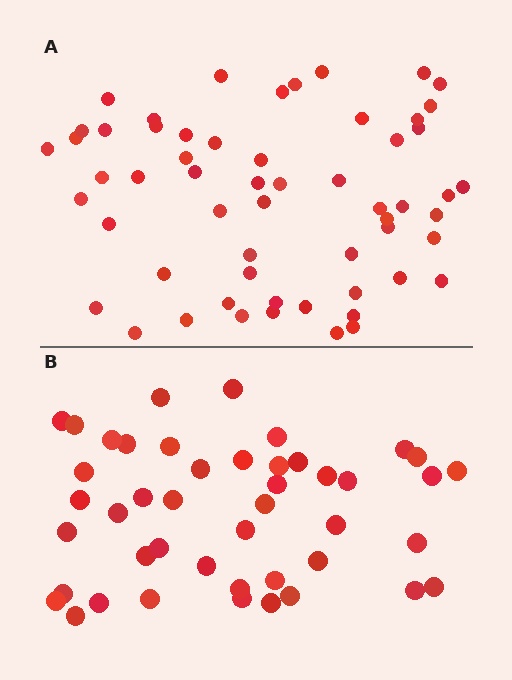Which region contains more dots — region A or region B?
Region A (the top region) has more dots.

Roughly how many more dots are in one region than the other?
Region A has approximately 15 more dots than region B.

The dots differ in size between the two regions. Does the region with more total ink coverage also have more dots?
No. Region B has more total ink coverage because its dots are larger, but region A actually contains more individual dots. Total area can be misleading — the number of items is what matters here.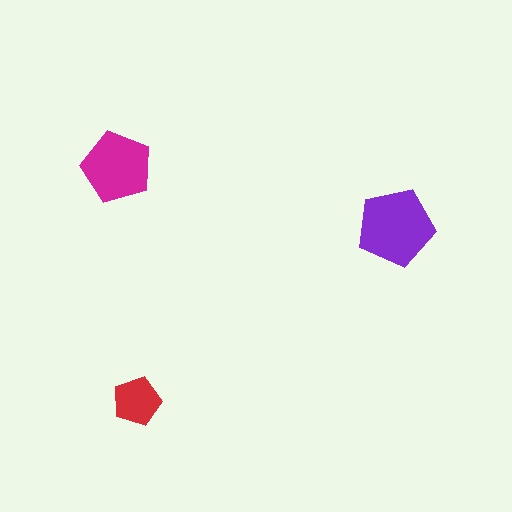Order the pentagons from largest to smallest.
the purple one, the magenta one, the red one.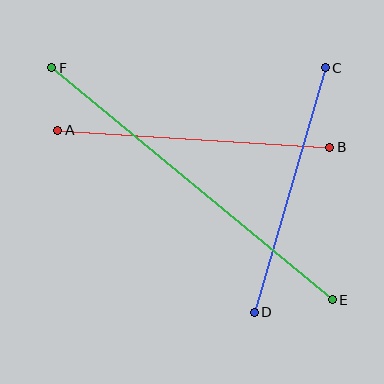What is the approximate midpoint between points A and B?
The midpoint is at approximately (194, 139) pixels.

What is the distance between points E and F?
The distance is approximately 364 pixels.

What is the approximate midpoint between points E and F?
The midpoint is at approximately (192, 184) pixels.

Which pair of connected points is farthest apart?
Points E and F are farthest apart.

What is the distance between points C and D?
The distance is approximately 255 pixels.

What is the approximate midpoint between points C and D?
The midpoint is at approximately (290, 190) pixels.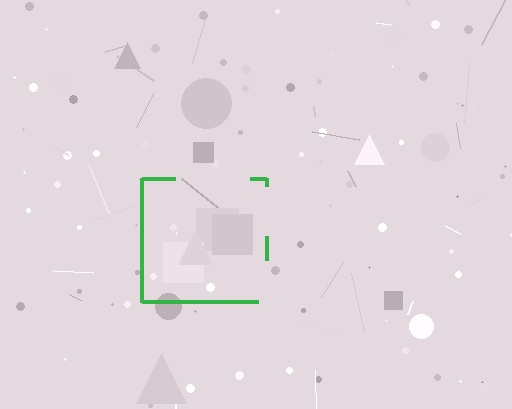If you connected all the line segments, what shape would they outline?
They would outline a square.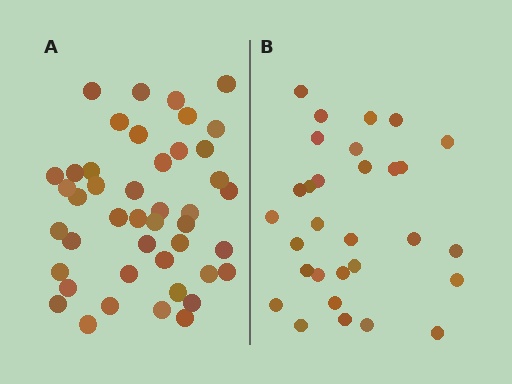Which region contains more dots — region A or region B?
Region A (the left region) has more dots.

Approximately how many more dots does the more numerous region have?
Region A has approximately 15 more dots than region B.